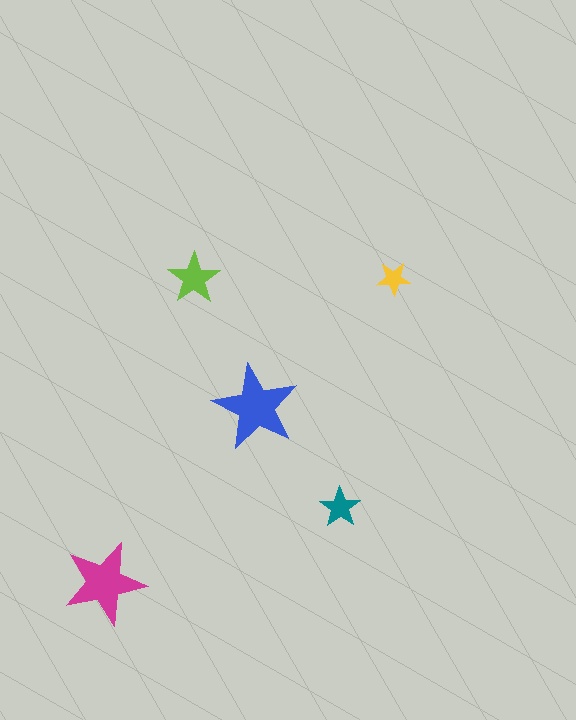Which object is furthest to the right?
The yellow star is rightmost.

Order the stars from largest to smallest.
the blue one, the magenta one, the lime one, the teal one, the yellow one.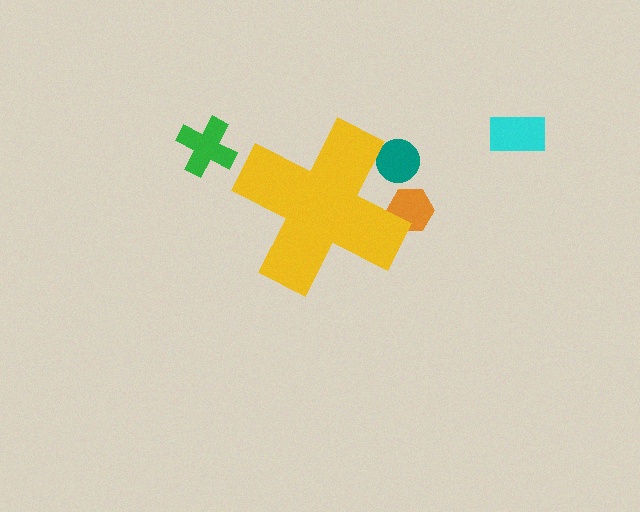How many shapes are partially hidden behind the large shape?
2 shapes are partially hidden.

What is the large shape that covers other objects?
A yellow cross.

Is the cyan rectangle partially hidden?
No, the cyan rectangle is fully visible.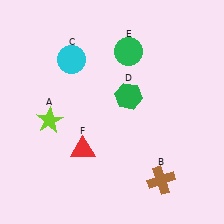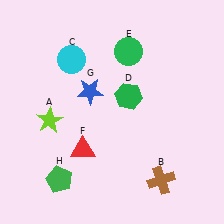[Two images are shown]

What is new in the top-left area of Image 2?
A blue star (G) was added in the top-left area of Image 2.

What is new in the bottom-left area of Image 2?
A green pentagon (H) was added in the bottom-left area of Image 2.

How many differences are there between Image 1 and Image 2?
There are 2 differences between the two images.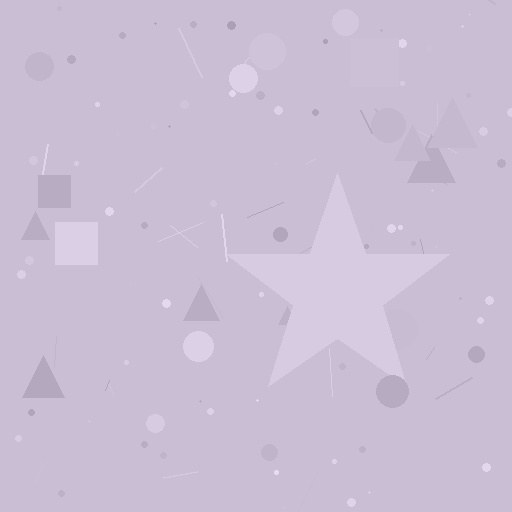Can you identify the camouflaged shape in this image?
The camouflaged shape is a star.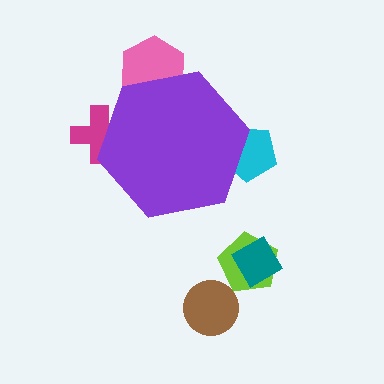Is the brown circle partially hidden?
No, the brown circle is fully visible.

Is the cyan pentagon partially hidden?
Yes, the cyan pentagon is partially hidden behind the purple hexagon.